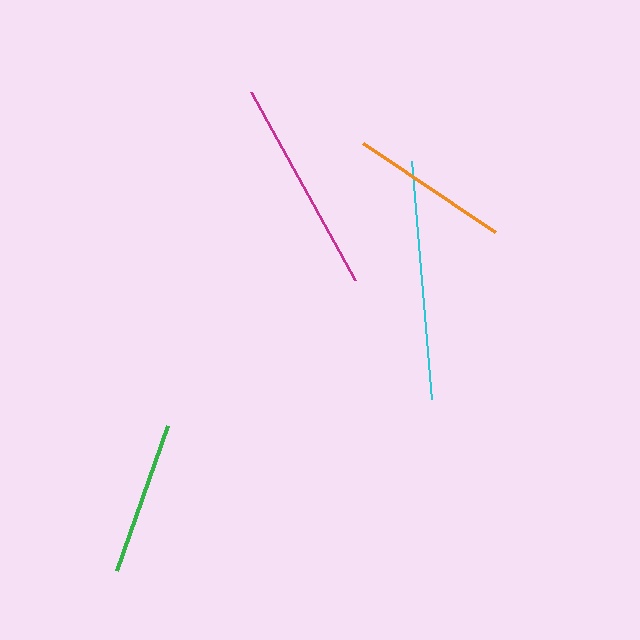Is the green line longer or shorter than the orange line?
The orange line is longer than the green line.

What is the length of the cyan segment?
The cyan segment is approximately 240 pixels long.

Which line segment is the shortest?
The green line is the shortest at approximately 154 pixels.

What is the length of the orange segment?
The orange segment is approximately 160 pixels long.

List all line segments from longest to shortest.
From longest to shortest: cyan, magenta, orange, green.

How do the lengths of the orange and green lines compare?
The orange and green lines are approximately the same length.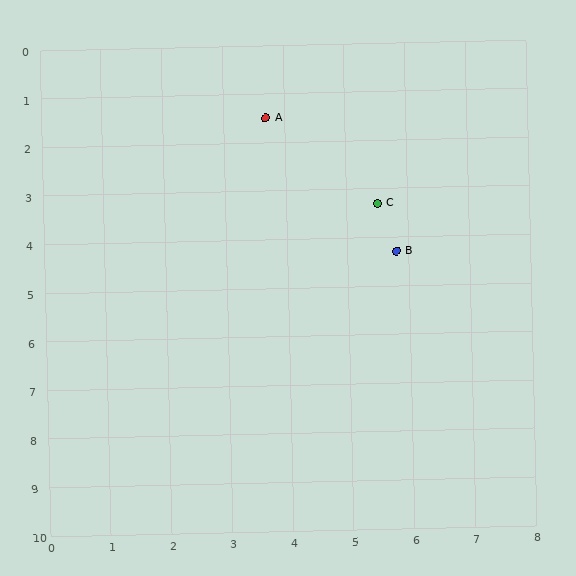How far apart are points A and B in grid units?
Points A and B are about 3.5 grid units apart.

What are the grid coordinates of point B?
Point B is at approximately (5.8, 4.3).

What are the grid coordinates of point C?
Point C is at approximately (5.5, 3.3).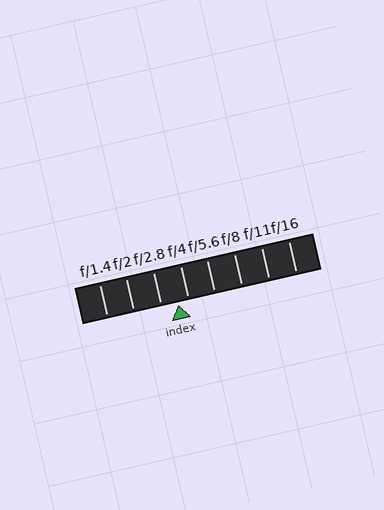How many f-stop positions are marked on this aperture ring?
There are 8 f-stop positions marked.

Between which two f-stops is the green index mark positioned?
The index mark is between f/2.8 and f/4.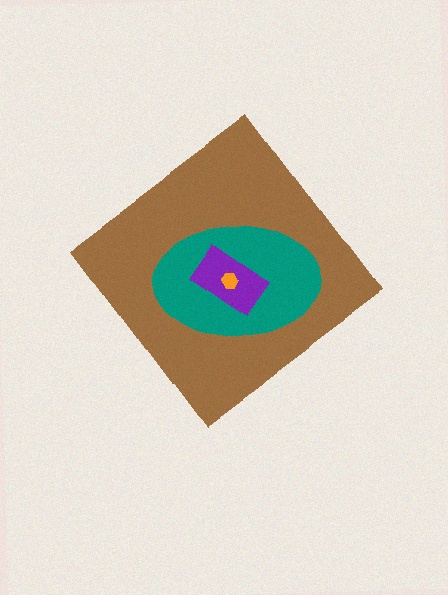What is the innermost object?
The orange hexagon.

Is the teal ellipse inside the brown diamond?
Yes.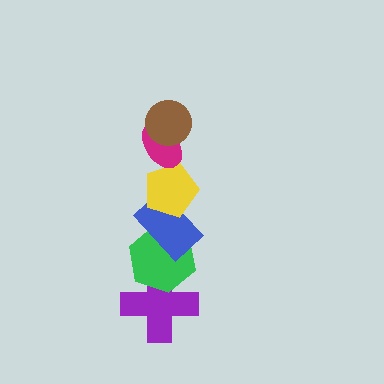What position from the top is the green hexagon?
The green hexagon is 5th from the top.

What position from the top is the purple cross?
The purple cross is 6th from the top.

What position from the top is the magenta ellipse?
The magenta ellipse is 2nd from the top.